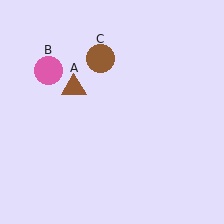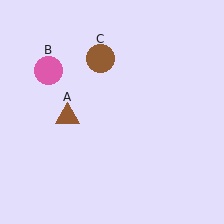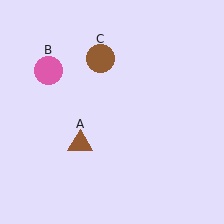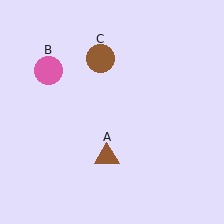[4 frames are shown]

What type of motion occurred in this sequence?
The brown triangle (object A) rotated counterclockwise around the center of the scene.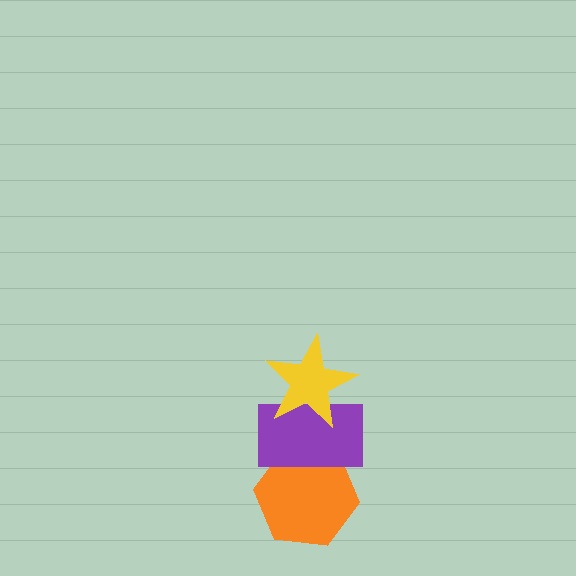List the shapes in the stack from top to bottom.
From top to bottom: the yellow star, the purple rectangle, the orange hexagon.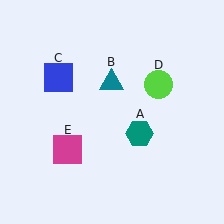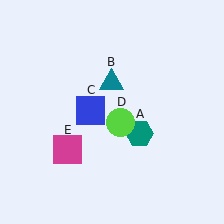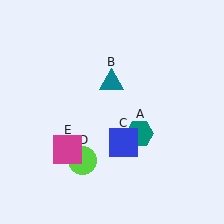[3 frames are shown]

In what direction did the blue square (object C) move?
The blue square (object C) moved down and to the right.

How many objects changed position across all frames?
2 objects changed position: blue square (object C), lime circle (object D).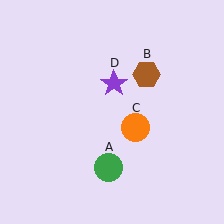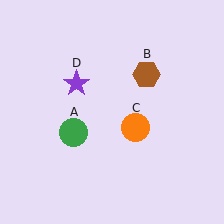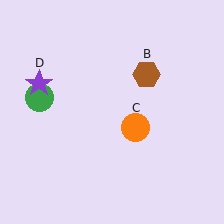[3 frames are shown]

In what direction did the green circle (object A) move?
The green circle (object A) moved up and to the left.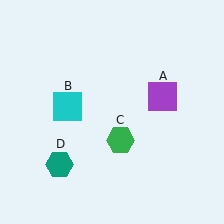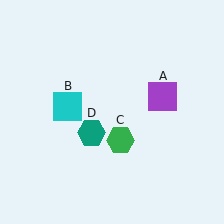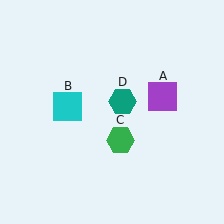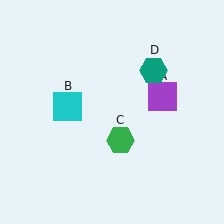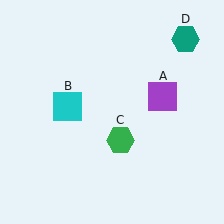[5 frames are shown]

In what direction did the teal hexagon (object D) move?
The teal hexagon (object D) moved up and to the right.